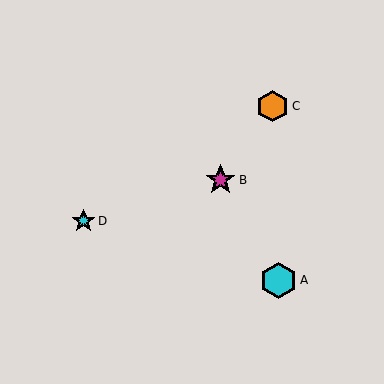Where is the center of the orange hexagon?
The center of the orange hexagon is at (273, 106).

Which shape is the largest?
The cyan hexagon (labeled A) is the largest.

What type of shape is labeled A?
Shape A is a cyan hexagon.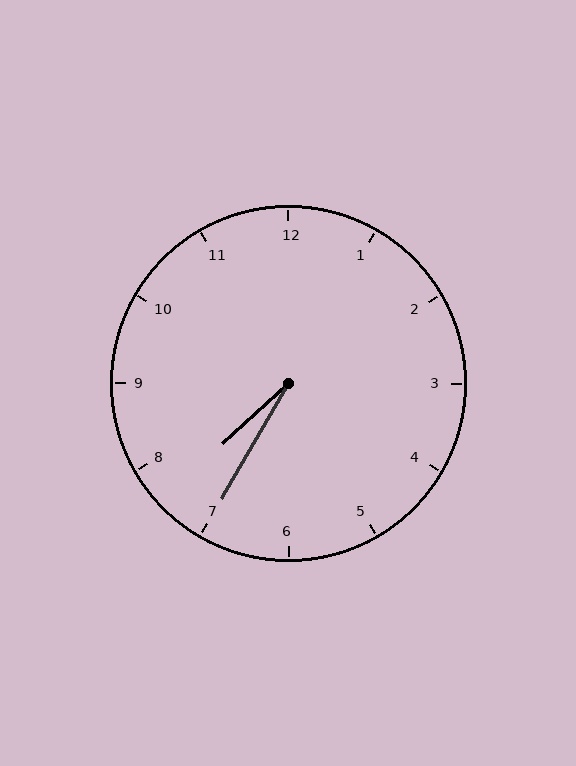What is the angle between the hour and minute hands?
Approximately 18 degrees.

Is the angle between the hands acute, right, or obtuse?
It is acute.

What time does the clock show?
7:35.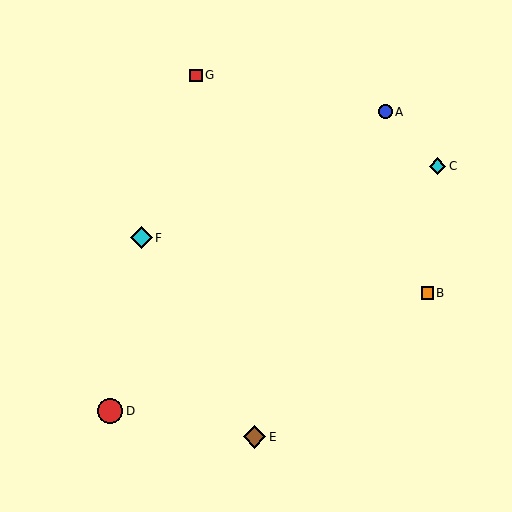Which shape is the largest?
The red circle (labeled D) is the largest.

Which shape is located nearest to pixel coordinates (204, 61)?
The red square (labeled G) at (196, 75) is nearest to that location.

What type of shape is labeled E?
Shape E is a brown diamond.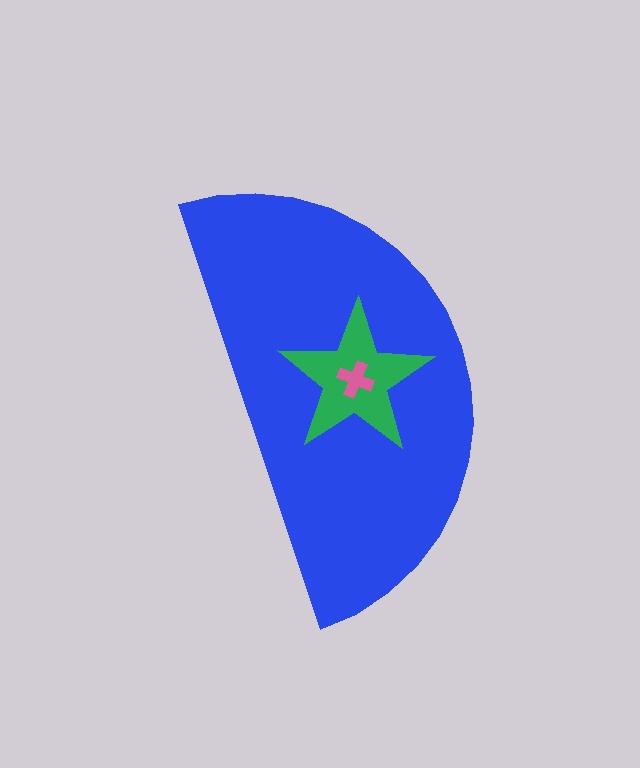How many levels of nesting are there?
3.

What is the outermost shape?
The blue semicircle.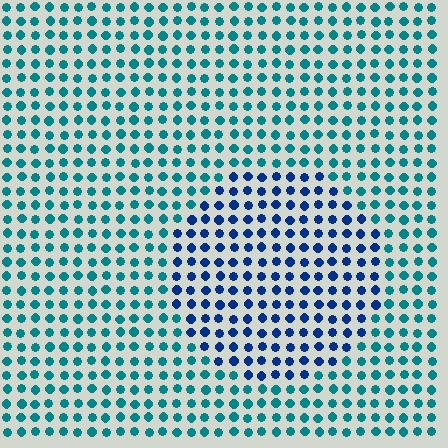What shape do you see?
I see a circle.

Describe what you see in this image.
The image is filled with small teal elements in a uniform arrangement. A circle-shaped region is visible where the elements are tinted to a slightly different hue, forming a subtle color boundary.